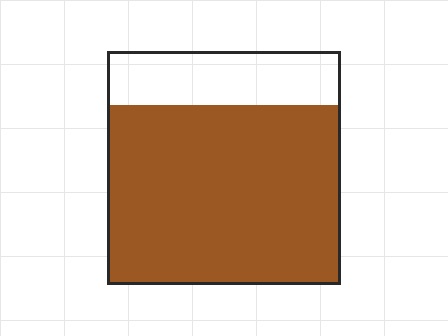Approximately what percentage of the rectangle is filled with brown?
Approximately 75%.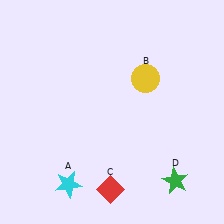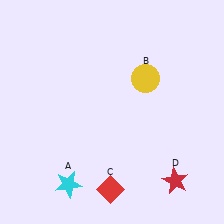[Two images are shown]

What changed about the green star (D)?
In Image 1, D is green. In Image 2, it changed to red.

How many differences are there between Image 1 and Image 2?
There is 1 difference between the two images.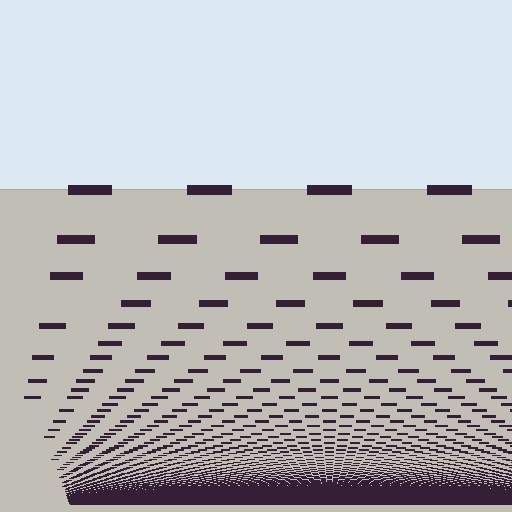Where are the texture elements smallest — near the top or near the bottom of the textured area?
Near the bottom.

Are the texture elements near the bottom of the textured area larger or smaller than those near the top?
Smaller. The gradient is inverted — elements near the bottom are smaller and denser.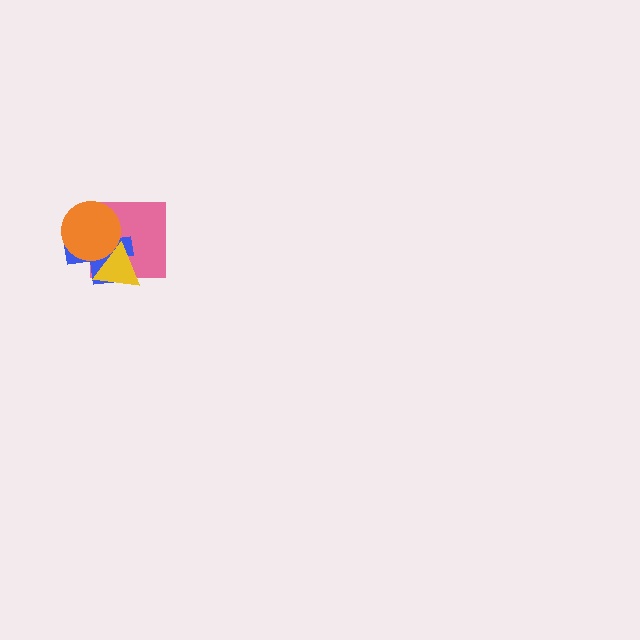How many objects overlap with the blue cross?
3 objects overlap with the blue cross.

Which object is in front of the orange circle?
The yellow triangle is in front of the orange circle.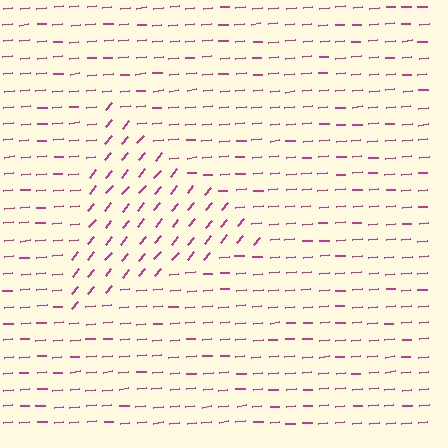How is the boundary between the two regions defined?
The boundary is defined purely by a change in line orientation (approximately 45 degrees difference). All lines are the same color and thickness.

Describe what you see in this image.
The image is filled with small magenta line segments. A triangle region in the image has lines oriented differently from the surrounding lines, creating a visible texture boundary.